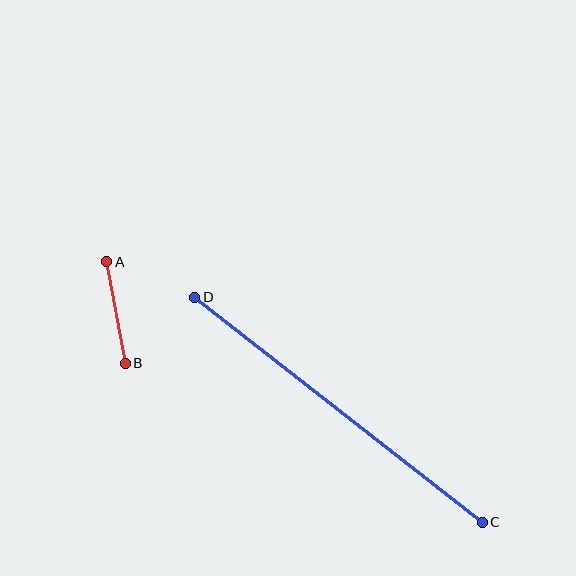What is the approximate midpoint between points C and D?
The midpoint is at approximately (339, 410) pixels.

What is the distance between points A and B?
The distance is approximately 103 pixels.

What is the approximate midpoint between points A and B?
The midpoint is at approximately (116, 312) pixels.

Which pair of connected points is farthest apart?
Points C and D are farthest apart.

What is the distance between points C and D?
The distance is approximately 365 pixels.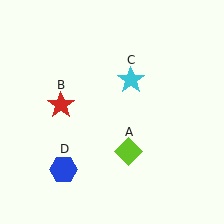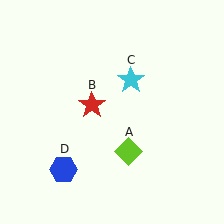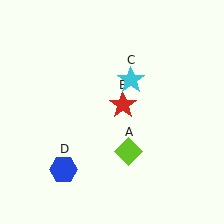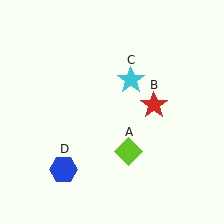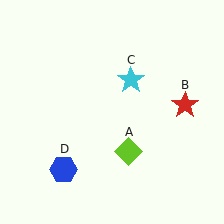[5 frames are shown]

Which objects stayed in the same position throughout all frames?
Lime diamond (object A) and cyan star (object C) and blue hexagon (object D) remained stationary.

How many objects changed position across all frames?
1 object changed position: red star (object B).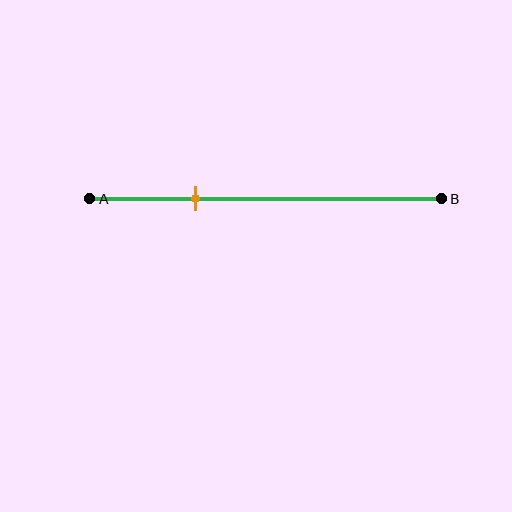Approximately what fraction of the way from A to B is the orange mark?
The orange mark is approximately 30% of the way from A to B.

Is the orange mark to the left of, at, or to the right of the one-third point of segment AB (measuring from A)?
The orange mark is to the left of the one-third point of segment AB.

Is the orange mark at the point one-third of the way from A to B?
No, the mark is at about 30% from A, not at the 33% one-third point.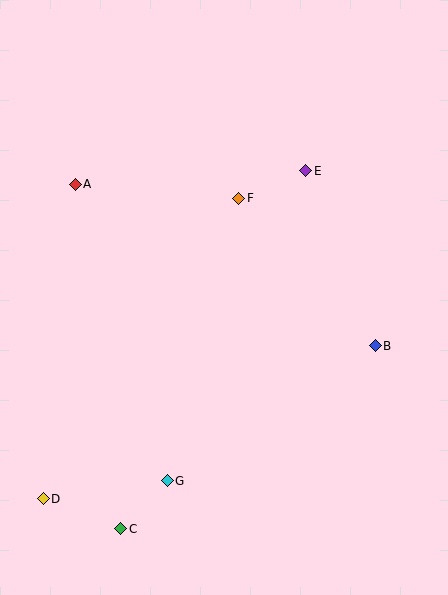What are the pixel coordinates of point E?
Point E is at (306, 171).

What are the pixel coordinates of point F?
Point F is at (239, 198).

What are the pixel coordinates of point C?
Point C is at (121, 529).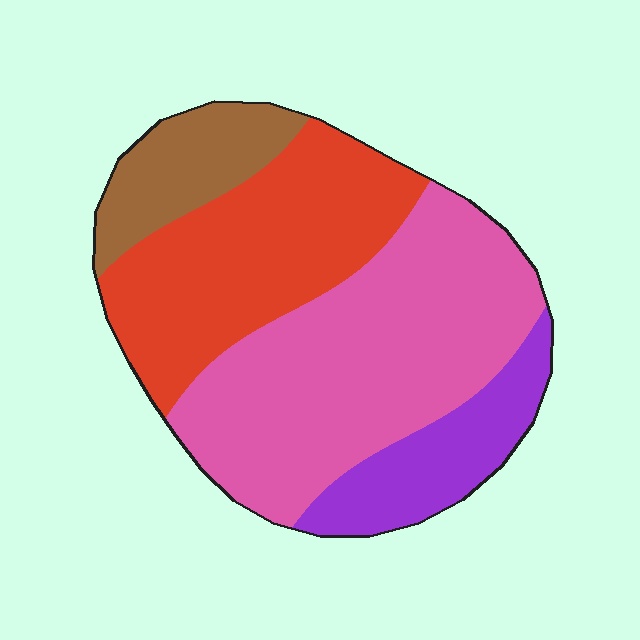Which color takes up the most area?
Pink, at roughly 45%.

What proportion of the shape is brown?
Brown takes up less than a quarter of the shape.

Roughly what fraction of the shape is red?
Red covers around 30% of the shape.